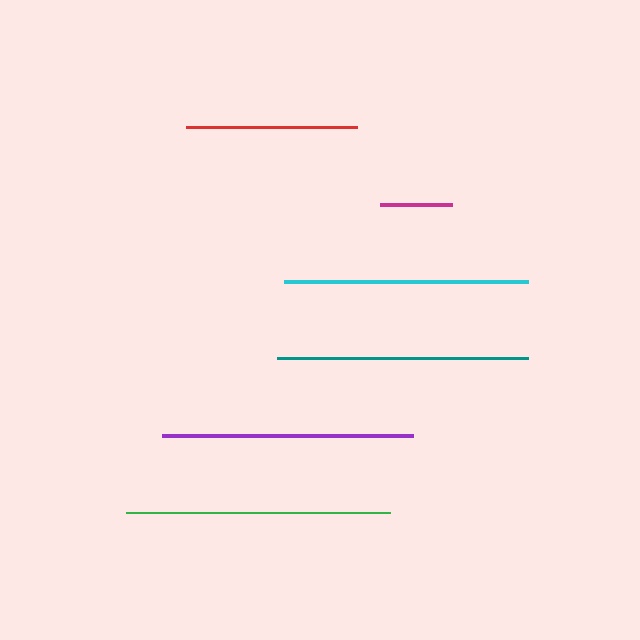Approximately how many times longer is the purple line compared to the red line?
The purple line is approximately 1.5 times the length of the red line.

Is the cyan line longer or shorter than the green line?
The green line is longer than the cyan line.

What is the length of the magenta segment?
The magenta segment is approximately 72 pixels long.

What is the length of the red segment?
The red segment is approximately 170 pixels long.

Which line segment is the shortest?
The magenta line is the shortest at approximately 72 pixels.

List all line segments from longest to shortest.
From longest to shortest: green, purple, teal, cyan, red, magenta.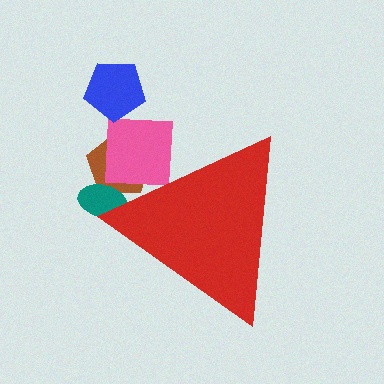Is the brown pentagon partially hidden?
Yes, the brown pentagon is partially hidden behind the red triangle.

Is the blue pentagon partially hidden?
No, the blue pentagon is fully visible.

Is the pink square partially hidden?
Yes, the pink square is partially hidden behind the red triangle.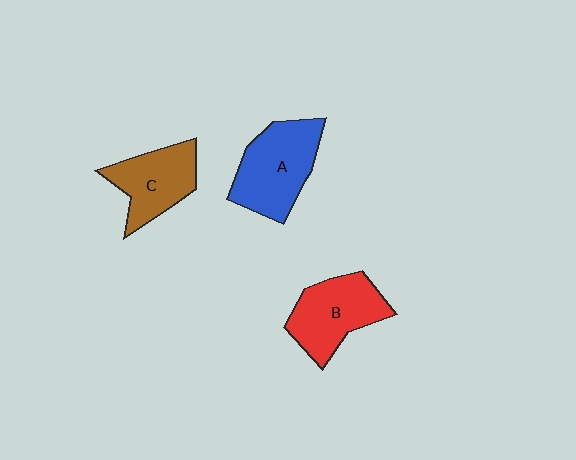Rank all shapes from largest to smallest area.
From largest to smallest: A (blue), B (red), C (brown).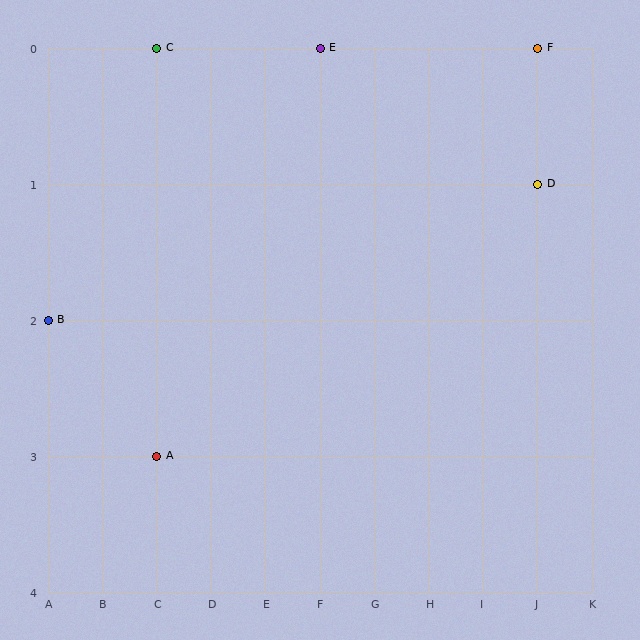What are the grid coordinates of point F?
Point F is at grid coordinates (J, 0).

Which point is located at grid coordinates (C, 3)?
Point A is at (C, 3).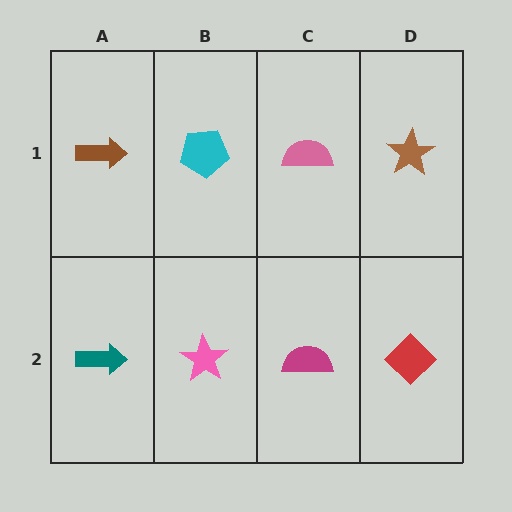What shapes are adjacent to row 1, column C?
A magenta semicircle (row 2, column C), a cyan pentagon (row 1, column B), a brown star (row 1, column D).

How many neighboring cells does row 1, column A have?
2.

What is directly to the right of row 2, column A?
A pink star.